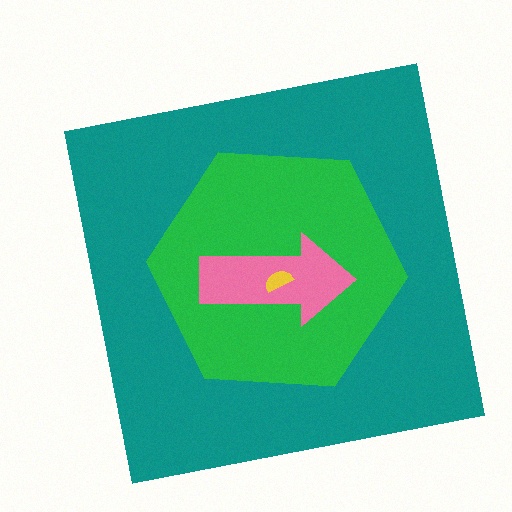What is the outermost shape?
The teal square.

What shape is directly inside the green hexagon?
The pink arrow.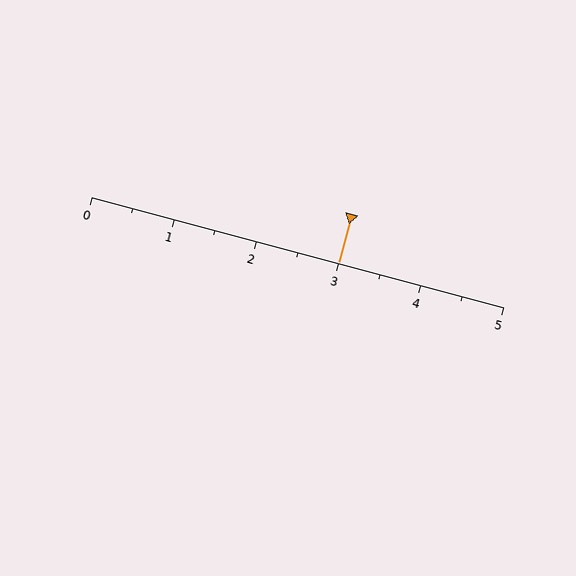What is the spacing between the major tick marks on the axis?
The major ticks are spaced 1 apart.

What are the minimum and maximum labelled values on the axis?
The axis runs from 0 to 5.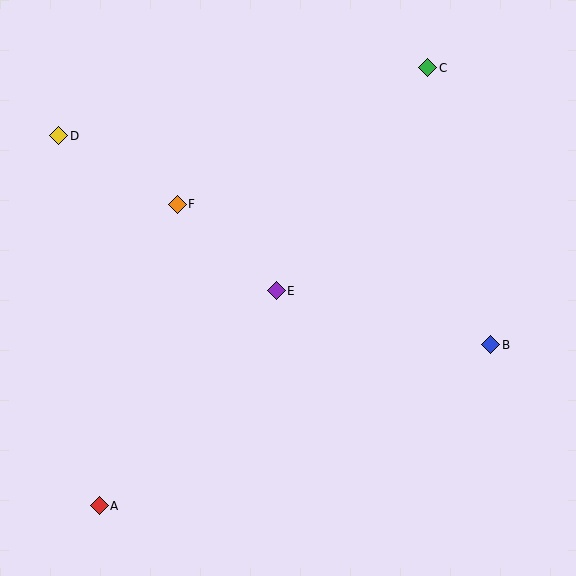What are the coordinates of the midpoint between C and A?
The midpoint between C and A is at (263, 287).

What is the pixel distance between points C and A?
The distance between C and A is 547 pixels.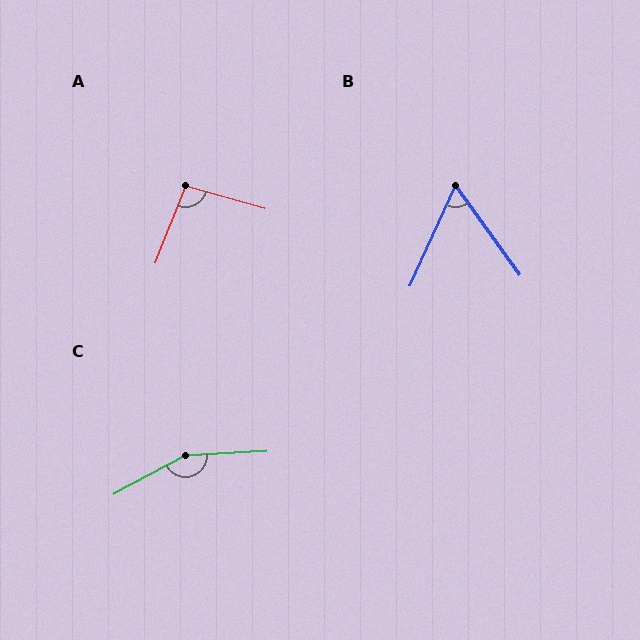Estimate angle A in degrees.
Approximately 96 degrees.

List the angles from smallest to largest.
B (60°), A (96°), C (156°).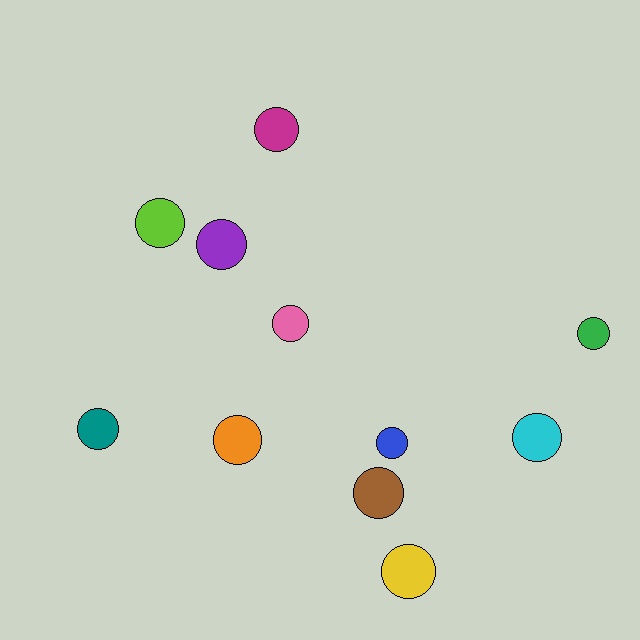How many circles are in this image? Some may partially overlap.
There are 11 circles.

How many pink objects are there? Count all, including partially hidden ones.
There is 1 pink object.